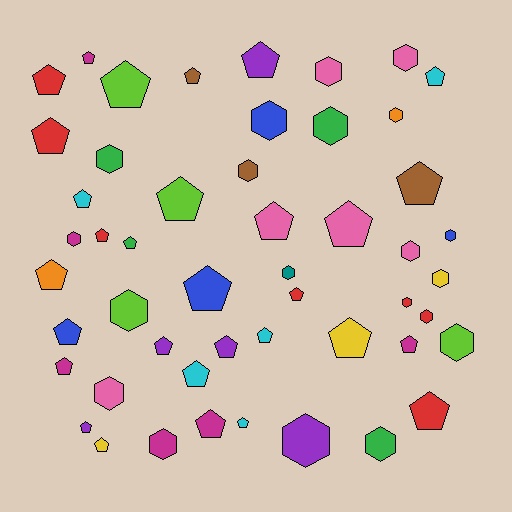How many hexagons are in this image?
There are 20 hexagons.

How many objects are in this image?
There are 50 objects.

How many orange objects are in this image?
There are 2 orange objects.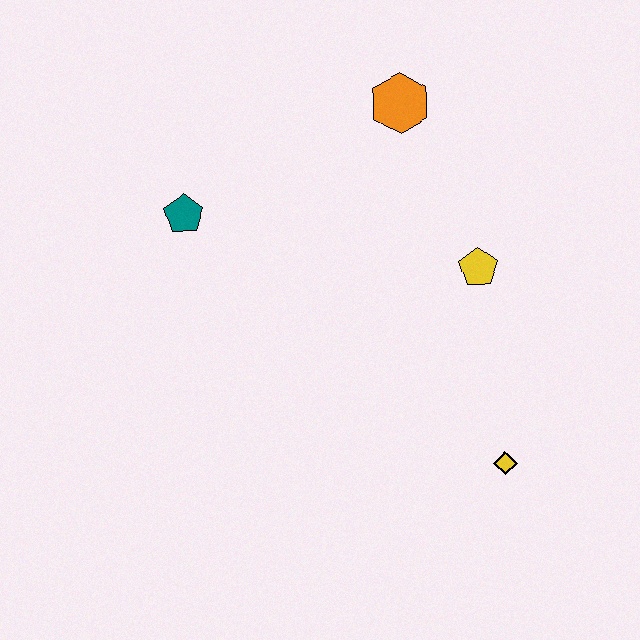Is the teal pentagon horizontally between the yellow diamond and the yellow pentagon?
No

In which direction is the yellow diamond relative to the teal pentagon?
The yellow diamond is to the right of the teal pentagon.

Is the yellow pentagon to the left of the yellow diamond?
Yes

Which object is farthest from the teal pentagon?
The yellow diamond is farthest from the teal pentagon.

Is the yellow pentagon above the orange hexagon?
No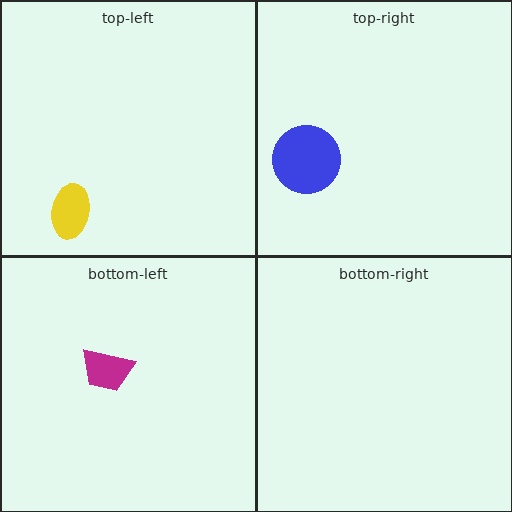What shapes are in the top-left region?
The yellow ellipse.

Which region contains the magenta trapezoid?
The bottom-left region.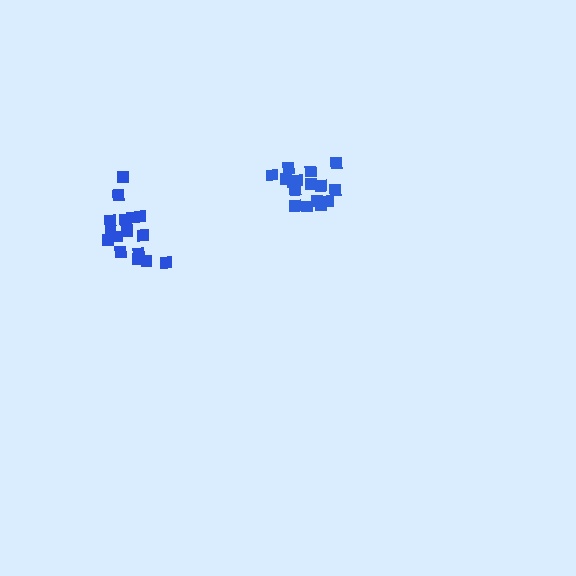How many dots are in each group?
Group 1: 17 dots, Group 2: 16 dots (33 total).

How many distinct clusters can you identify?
There are 2 distinct clusters.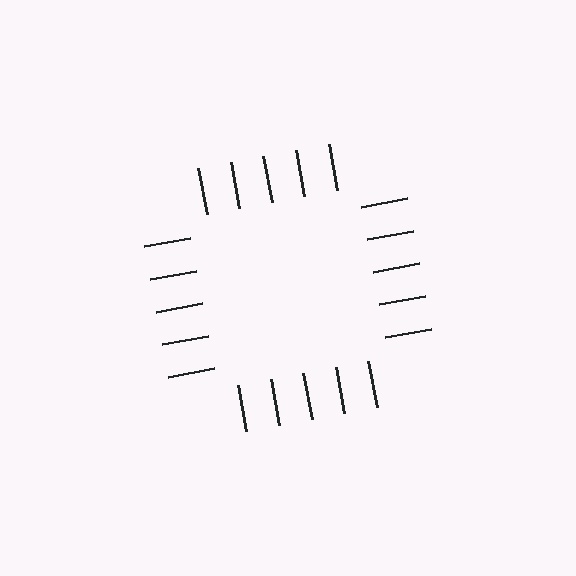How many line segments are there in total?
20 — 5 along each of the 4 edges.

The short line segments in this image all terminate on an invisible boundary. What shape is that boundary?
An illusory square — the line segments terminate on its edges but no continuous stroke is drawn.